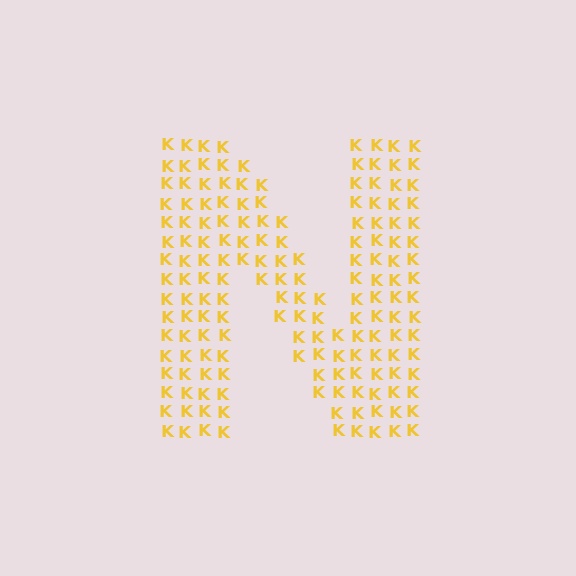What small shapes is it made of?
It is made of small letter K's.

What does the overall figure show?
The overall figure shows the letter N.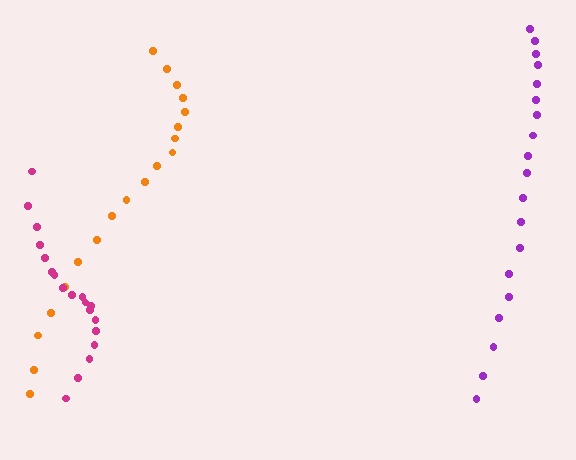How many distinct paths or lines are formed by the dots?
There are 3 distinct paths.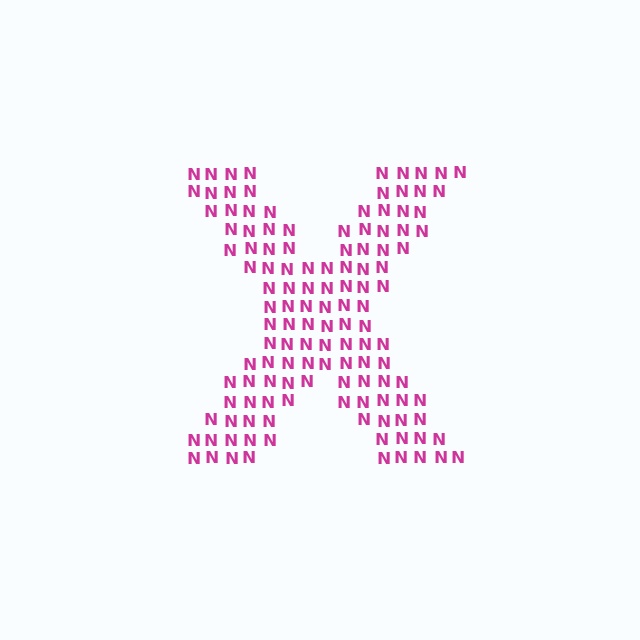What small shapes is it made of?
It is made of small letter N's.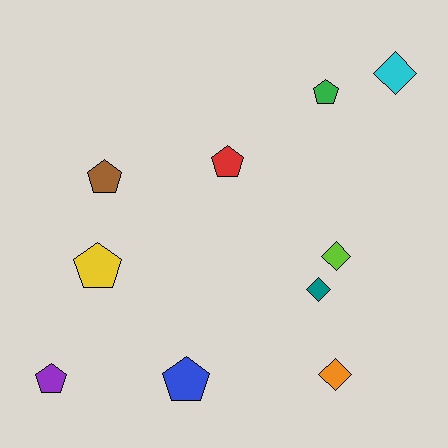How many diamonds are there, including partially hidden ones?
There are 4 diamonds.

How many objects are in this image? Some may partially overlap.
There are 10 objects.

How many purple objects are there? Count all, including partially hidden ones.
There is 1 purple object.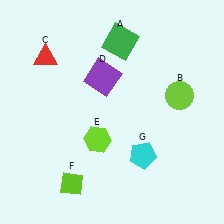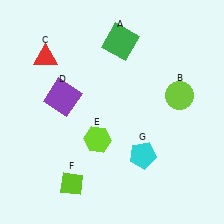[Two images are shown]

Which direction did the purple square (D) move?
The purple square (D) moved left.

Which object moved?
The purple square (D) moved left.